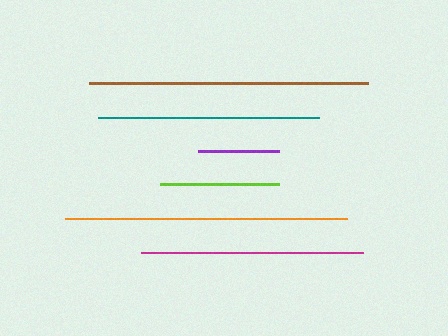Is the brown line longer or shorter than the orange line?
The orange line is longer than the brown line.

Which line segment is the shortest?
The purple line is the shortest at approximately 80 pixels.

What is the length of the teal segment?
The teal segment is approximately 221 pixels long.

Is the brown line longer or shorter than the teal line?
The brown line is longer than the teal line.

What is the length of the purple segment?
The purple segment is approximately 80 pixels long.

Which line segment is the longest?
The orange line is the longest at approximately 283 pixels.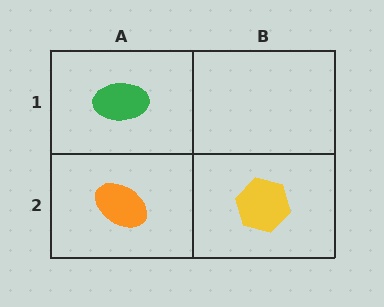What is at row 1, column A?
A green ellipse.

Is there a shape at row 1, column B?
No, that cell is empty.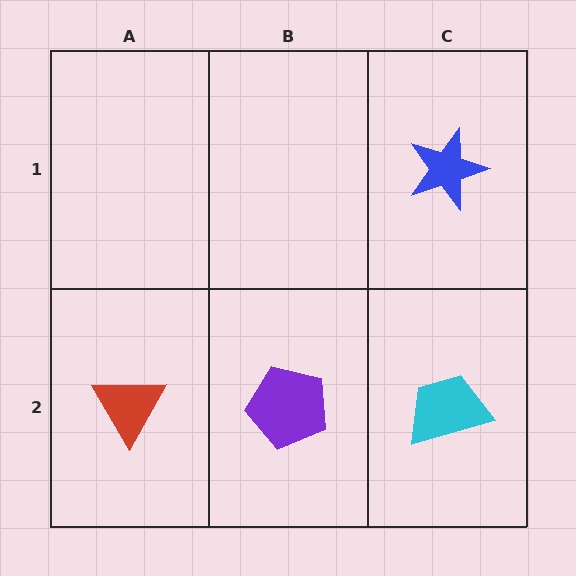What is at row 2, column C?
A cyan trapezoid.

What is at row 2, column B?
A purple pentagon.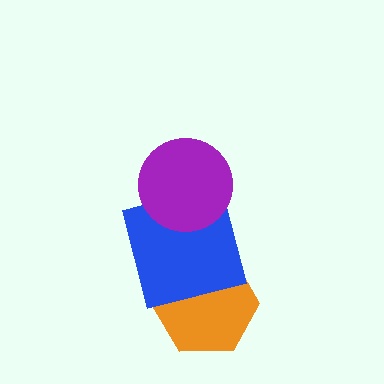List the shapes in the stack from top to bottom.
From top to bottom: the purple circle, the blue square, the orange hexagon.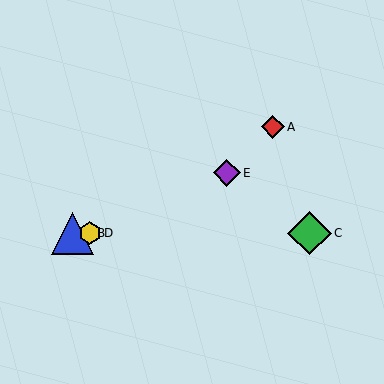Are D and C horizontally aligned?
Yes, both are at y≈233.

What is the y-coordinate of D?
Object D is at y≈233.